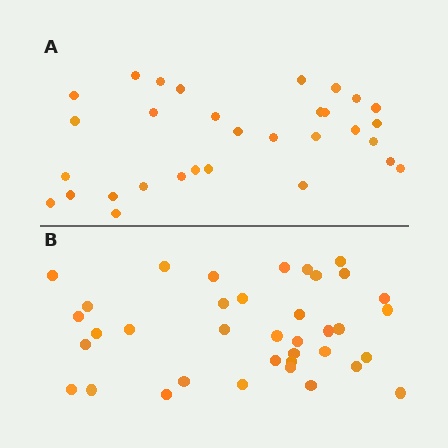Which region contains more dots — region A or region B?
Region B (the bottom region) has more dots.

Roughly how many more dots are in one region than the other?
Region B has about 6 more dots than region A.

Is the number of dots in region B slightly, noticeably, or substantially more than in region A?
Region B has only slightly more — the two regions are fairly close. The ratio is roughly 1.2 to 1.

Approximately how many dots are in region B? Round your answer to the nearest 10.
About 40 dots. (The exact count is 37, which rounds to 40.)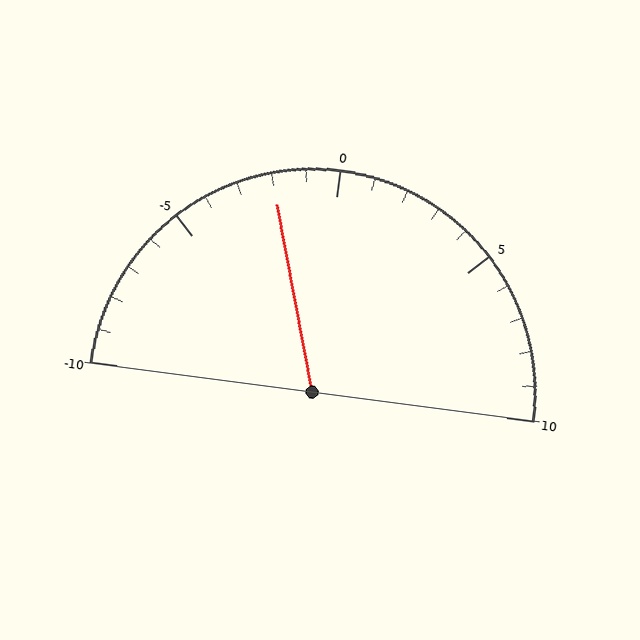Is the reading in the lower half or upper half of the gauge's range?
The reading is in the lower half of the range (-10 to 10).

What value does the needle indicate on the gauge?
The needle indicates approximately -2.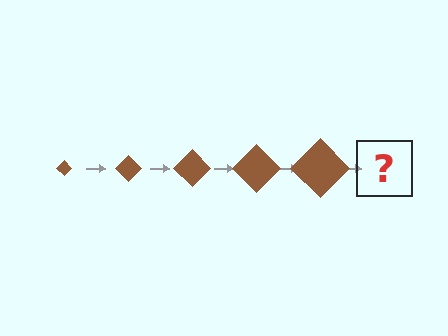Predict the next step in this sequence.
The next step is a brown diamond, larger than the previous one.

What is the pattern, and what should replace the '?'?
The pattern is that the diamond gets progressively larger each step. The '?' should be a brown diamond, larger than the previous one.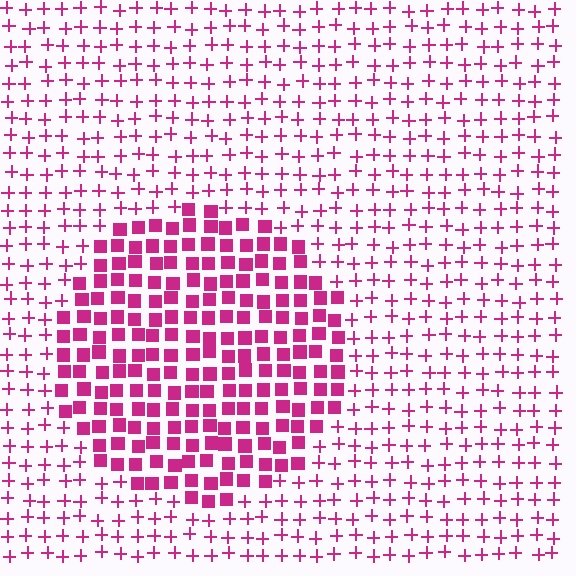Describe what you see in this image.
The image is filled with small magenta elements arranged in a uniform grid. A circle-shaped region contains squares, while the surrounding area contains plus signs. The boundary is defined purely by the change in element shape.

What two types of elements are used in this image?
The image uses squares inside the circle region and plus signs outside it.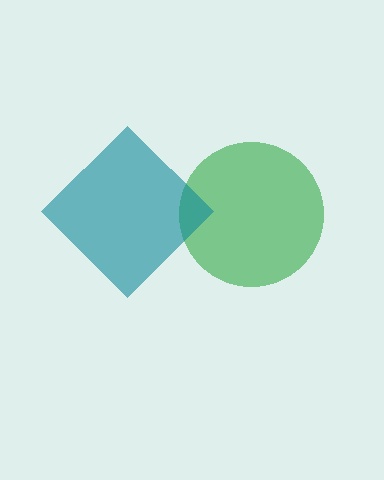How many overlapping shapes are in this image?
There are 2 overlapping shapes in the image.